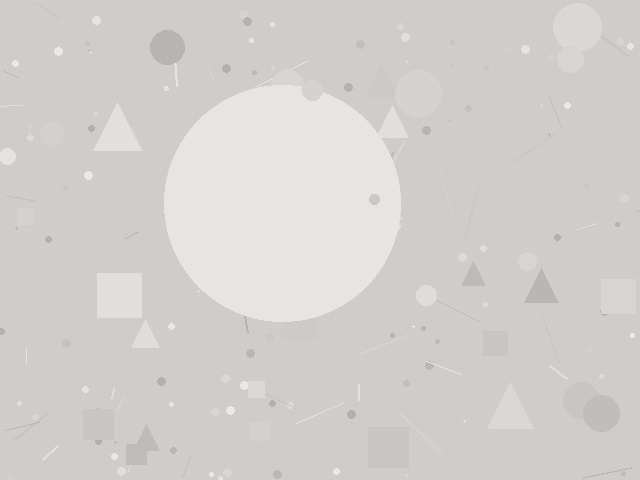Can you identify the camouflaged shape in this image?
The camouflaged shape is a circle.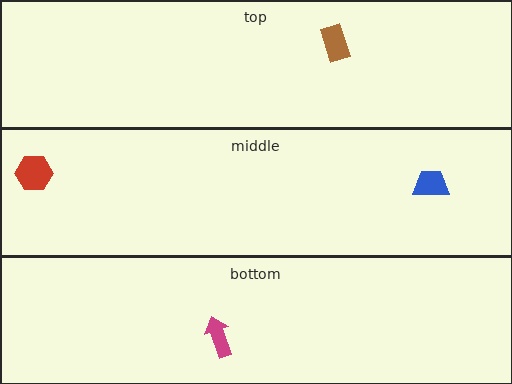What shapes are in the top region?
The brown rectangle.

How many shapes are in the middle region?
2.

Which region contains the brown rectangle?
The top region.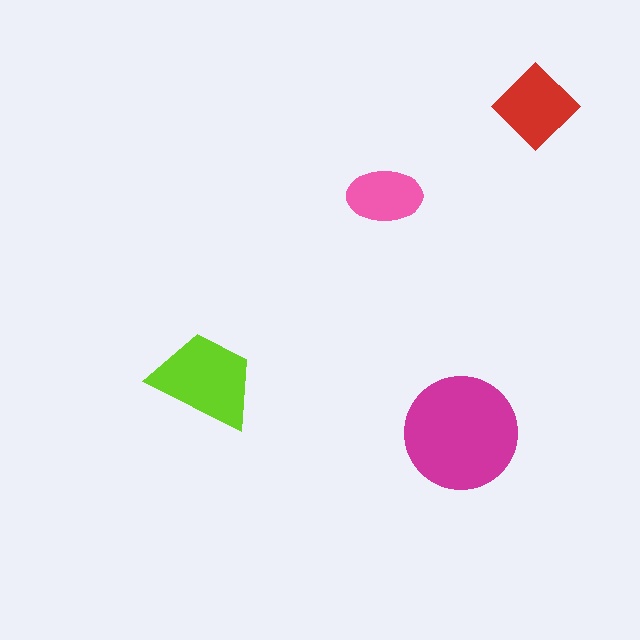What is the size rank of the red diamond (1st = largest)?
3rd.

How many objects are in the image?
There are 4 objects in the image.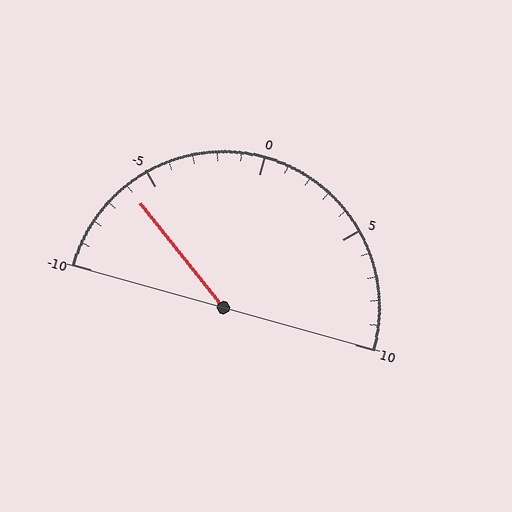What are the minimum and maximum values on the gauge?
The gauge ranges from -10 to 10.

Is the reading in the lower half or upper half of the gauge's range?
The reading is in the lower half of the range (-10 to 10).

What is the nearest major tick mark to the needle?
The nearest major tick mark is -5.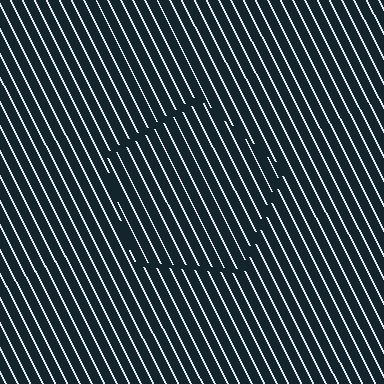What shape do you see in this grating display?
An illusory pentagon. The interior of the shape contains the same grating, shifted by half a period — the contour is defined by the phase discontinuity where line-ends from the inner and outer gratings abut.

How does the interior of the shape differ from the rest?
The interior of the shape contains the same grating, shifted by half a period — the contour is defined by the phase discontinuity where line-ends from the inner and outer gratings abut.